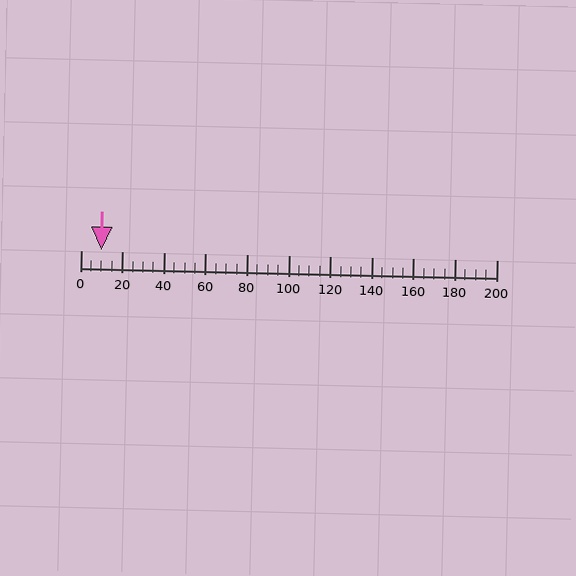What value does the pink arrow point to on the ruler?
The pink arrow points to approximately 10.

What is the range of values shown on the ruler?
The ruler shows values from 0 to 200.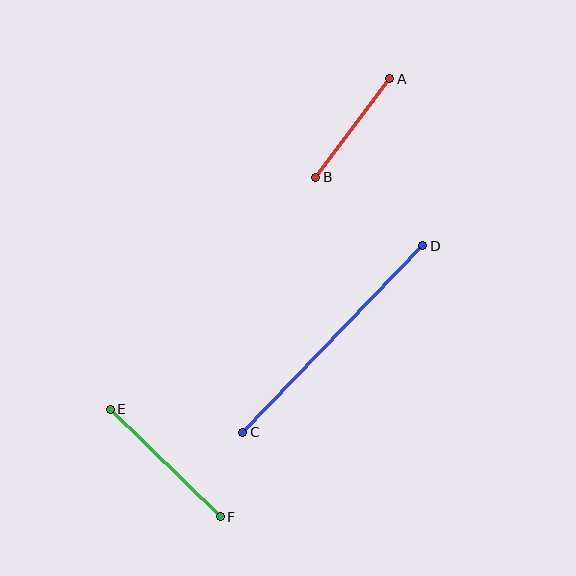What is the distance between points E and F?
The distance is approximately 154 pixels.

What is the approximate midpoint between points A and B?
The midpoint is at approximately (353, 128) pixels.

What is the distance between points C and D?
The distance is approximately 260 pixels.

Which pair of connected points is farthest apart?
Points C and D are farthest apart.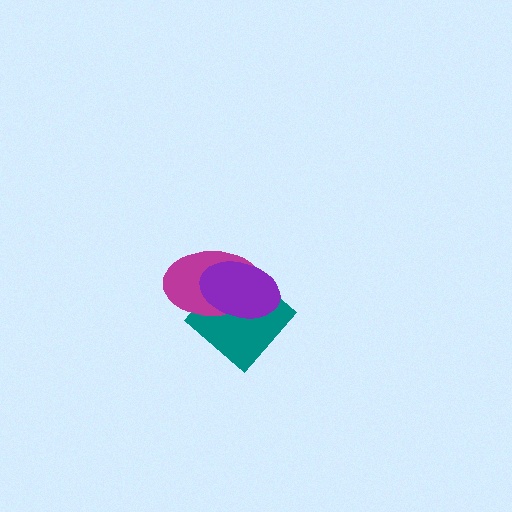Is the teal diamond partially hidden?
Yes, it is partially covered by another shape.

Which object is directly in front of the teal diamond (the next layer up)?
The magenta ellipse is directly in front of the teal diamond.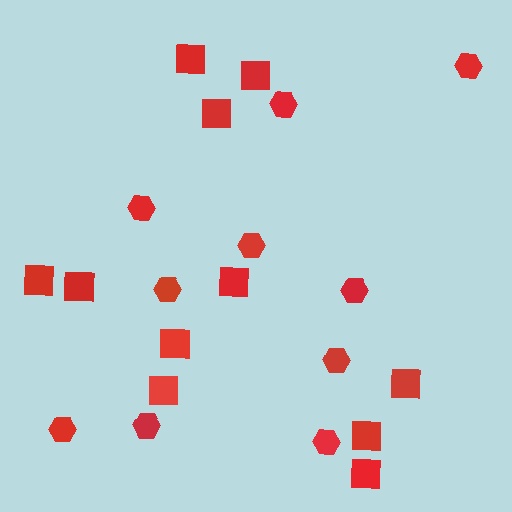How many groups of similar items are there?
There are 2 groups: one group of hexagons (10) and one group of squares (11).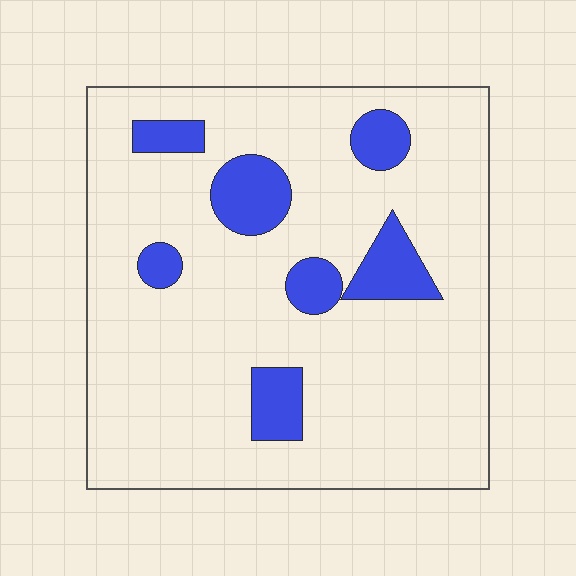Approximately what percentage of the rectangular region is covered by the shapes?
Approximately 15%.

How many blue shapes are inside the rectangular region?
7.